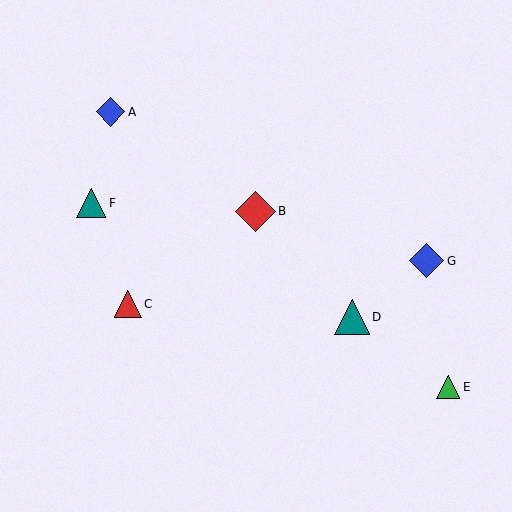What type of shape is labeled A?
Shape A is a blue diamond.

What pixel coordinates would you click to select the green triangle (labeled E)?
Click at (448, 387) to select the green triangle E.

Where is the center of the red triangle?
The center of the red triangle is at (128, 304).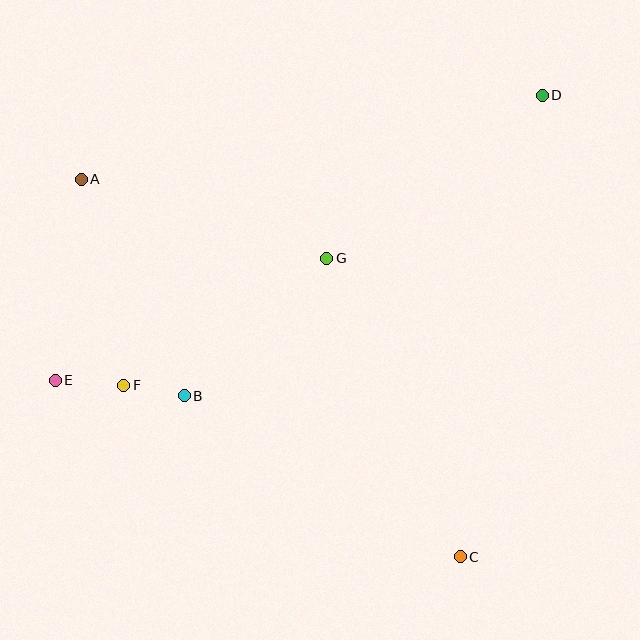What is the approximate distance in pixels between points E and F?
The distance between E and F is approximately 69 pixels.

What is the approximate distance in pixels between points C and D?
The distance between C and D is approximately 469 pixels.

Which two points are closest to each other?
Points B and F are closest to each other.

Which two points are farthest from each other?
Points D and E are farthest from each other.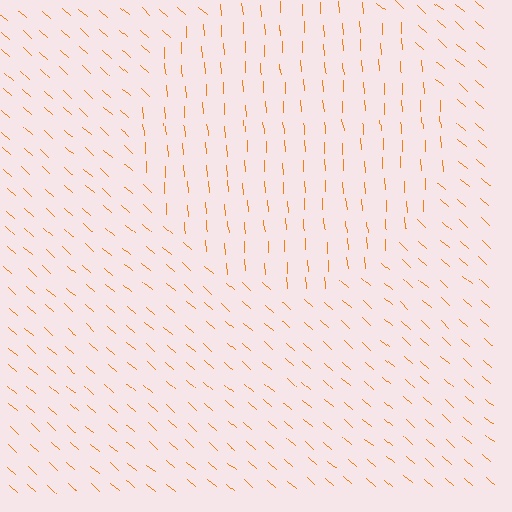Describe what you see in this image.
The image is filled with small orange line segments. A circle region in the image has lines oriented differently from the surrounding lines, creating a visible texture boundary.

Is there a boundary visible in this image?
Yes, there is a texture boundary formed by a change in line orientation.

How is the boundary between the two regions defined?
The boundary is defined purely by a change in line orientation (approximately 45 degrees difference). All lines are the same color and thickness.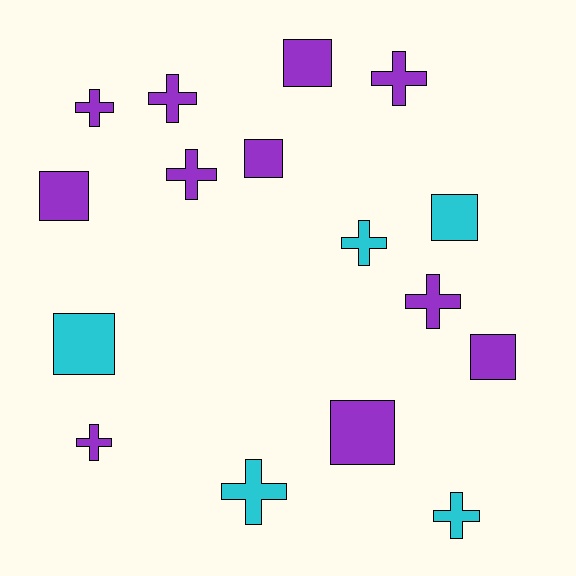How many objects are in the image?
There are 16 objects.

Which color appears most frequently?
Purple, with 11 objects.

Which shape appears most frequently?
Cross, with 9 objects.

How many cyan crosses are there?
There are 3 cyan crosses.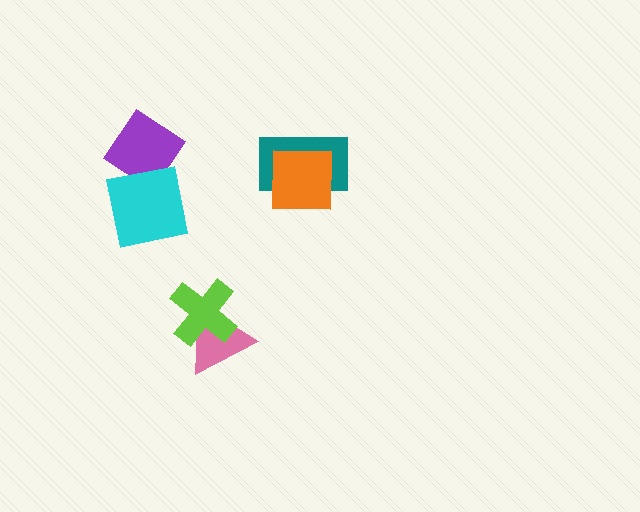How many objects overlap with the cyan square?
1 object overlaps with the cyan square.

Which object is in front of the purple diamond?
The cyan square is in front of the purple diamond.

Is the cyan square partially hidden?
No, no other shape covers it.